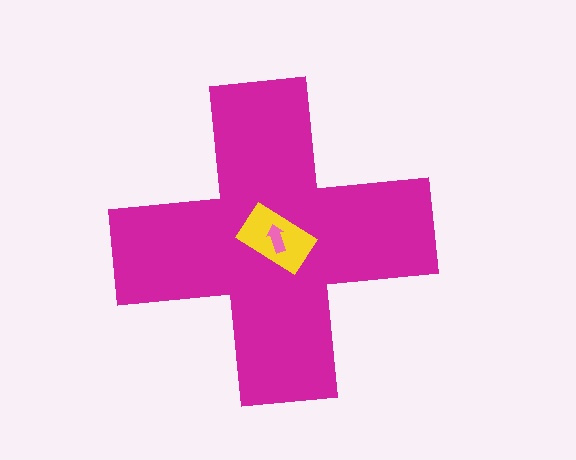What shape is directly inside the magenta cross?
The yellow rectangle.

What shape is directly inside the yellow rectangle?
The pink arrow.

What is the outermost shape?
The magenta cross.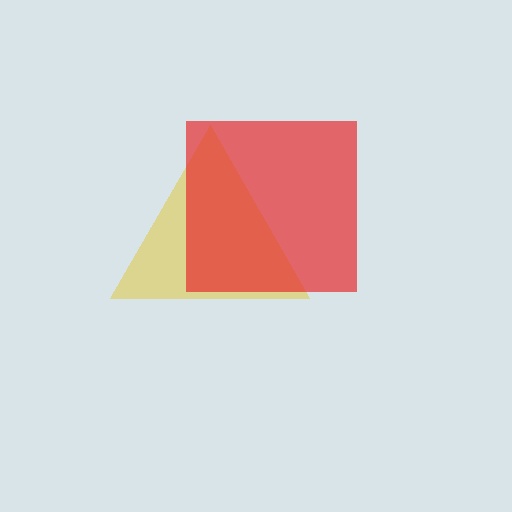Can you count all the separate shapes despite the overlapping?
Yes, there are 2 separate shapes.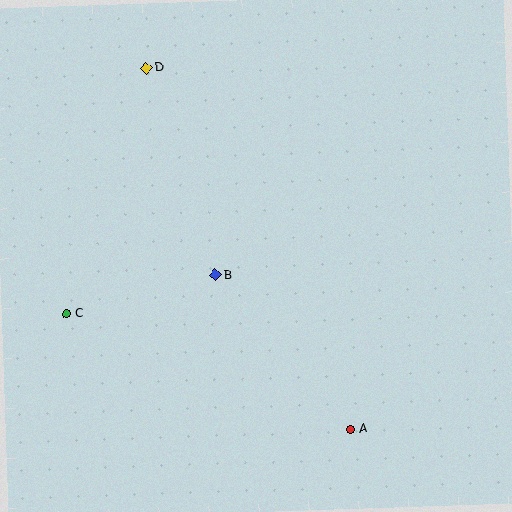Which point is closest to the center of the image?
Point B at (215, 275) is closest to the center.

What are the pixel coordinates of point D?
Point D is at (146, 68).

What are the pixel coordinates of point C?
Point C is at (67, 314).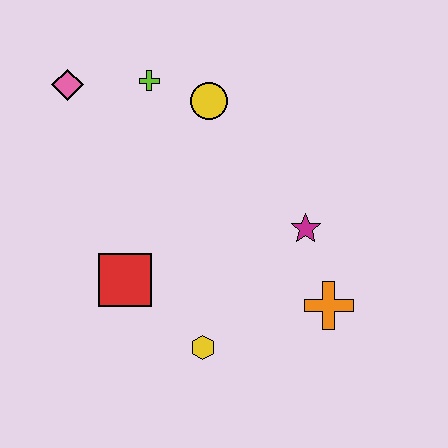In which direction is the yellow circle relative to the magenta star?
The yellow circle is above the magenta star.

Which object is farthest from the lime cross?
The orange cross is farthest from the lime cross.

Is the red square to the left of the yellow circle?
Yes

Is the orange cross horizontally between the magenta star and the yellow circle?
No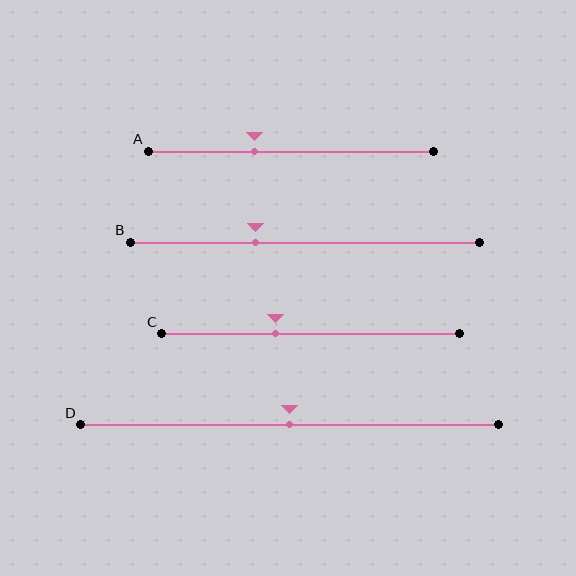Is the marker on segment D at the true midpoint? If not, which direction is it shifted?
Yes, the marker on segment D is at the true midpoint.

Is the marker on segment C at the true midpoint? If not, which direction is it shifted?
No, the marker on segment C is shifted to the left by about 12% of the segment length.